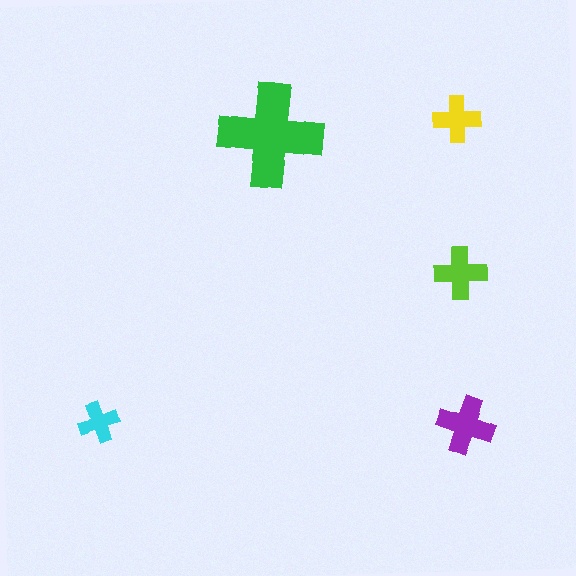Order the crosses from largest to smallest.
the green one, the purple one, the lime one, the yellow one, the cyan one.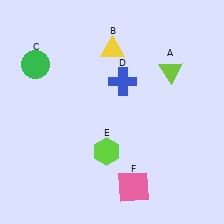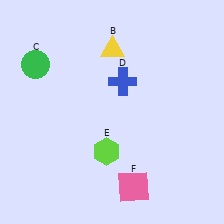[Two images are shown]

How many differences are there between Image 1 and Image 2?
There is 1 difference between the two images.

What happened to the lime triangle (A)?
The lime triangle (A) was removed in Image 2. It was in the top-right area of Image 1.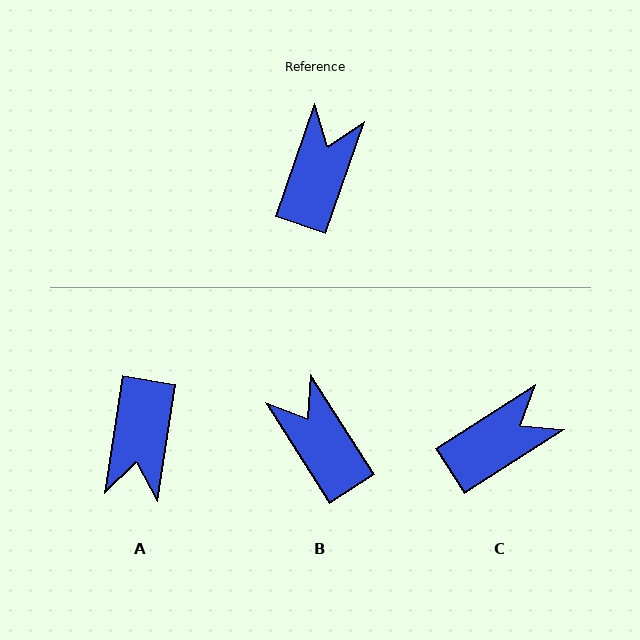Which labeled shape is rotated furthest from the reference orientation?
A, about 170 degrees away.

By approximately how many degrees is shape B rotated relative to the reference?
Approximately 51 degrees counter-clockwise.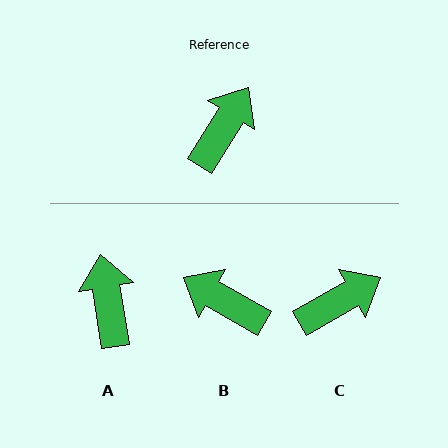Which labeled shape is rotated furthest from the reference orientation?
B, about 92 degrees away.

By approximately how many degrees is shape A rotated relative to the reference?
Approximately 41 degrees counter-clockwise.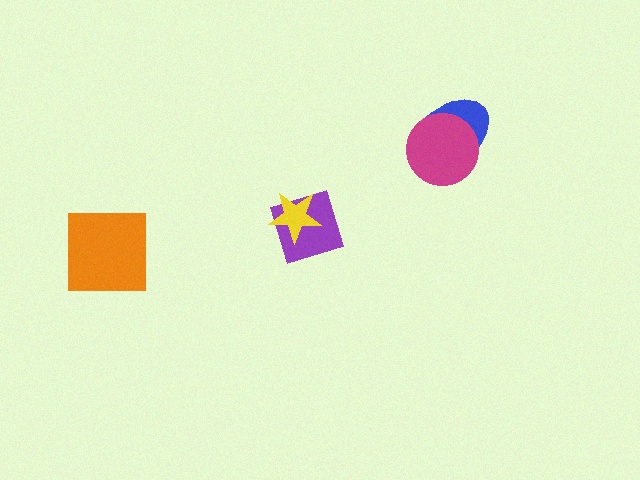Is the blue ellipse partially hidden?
Yes, it is partially covered by another shape.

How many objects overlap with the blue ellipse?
1 object overlaps with the blue ellipse.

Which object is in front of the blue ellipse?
The magenta circle is in front of the blue ellipse.